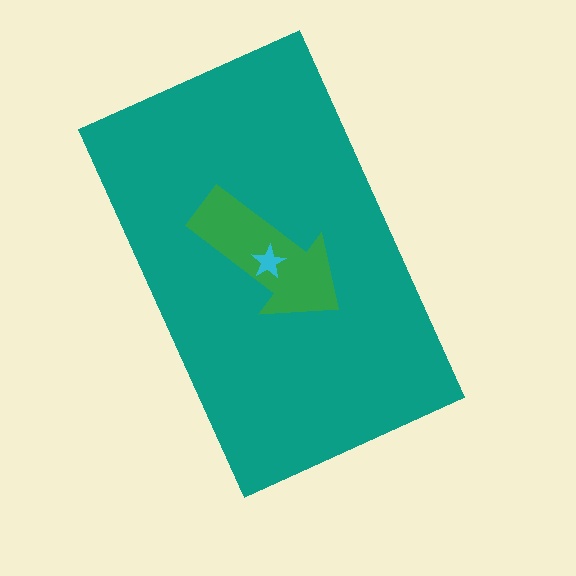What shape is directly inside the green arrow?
The cyan star.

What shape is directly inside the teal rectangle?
The green arrow.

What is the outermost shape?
The teal rectangle.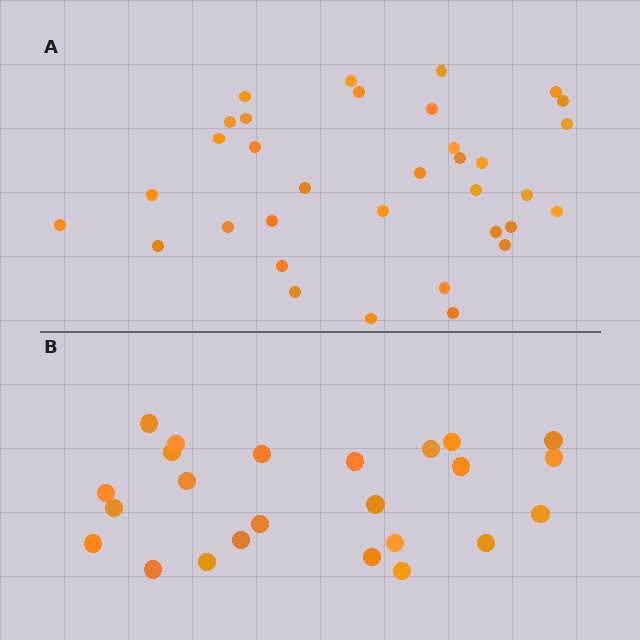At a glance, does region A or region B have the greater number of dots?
Region A (the top region) has more dots.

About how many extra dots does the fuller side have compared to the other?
Region A has roughly 10 or so more dots than region B.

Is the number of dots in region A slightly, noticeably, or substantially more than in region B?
Region A has noticeably more, but not dramatically so. The ratio is roughly 1.4 to 1.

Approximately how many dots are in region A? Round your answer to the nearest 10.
About 30 dots. (The exact count is 34, which rounds to 30.)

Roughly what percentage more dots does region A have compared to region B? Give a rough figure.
About 40% more.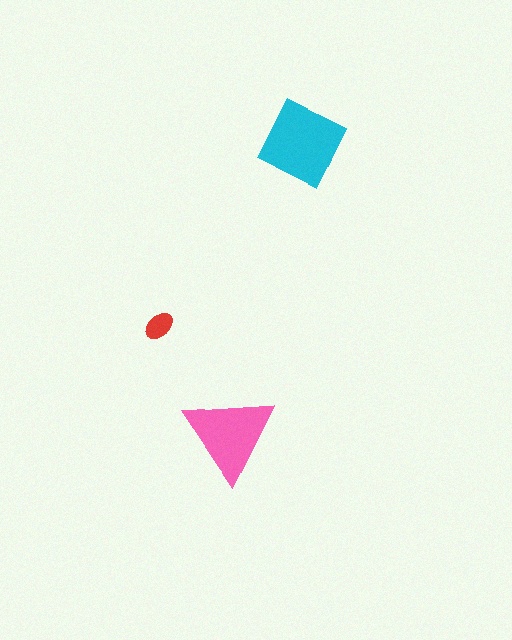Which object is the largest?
The cyan diamond.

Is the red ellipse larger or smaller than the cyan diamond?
Smaller.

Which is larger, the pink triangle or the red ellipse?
The pink triangle.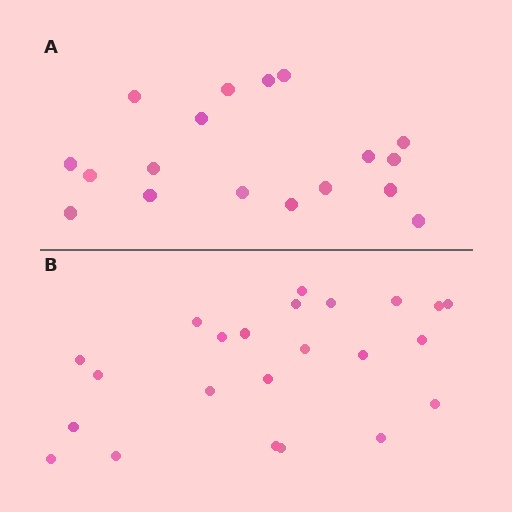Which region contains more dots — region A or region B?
Region B (the bottom region) has more dots.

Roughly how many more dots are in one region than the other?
Region B has about 5 more dots than region A.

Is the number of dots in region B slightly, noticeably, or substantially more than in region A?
Region B has noticeably more, but not dramatically so. The ratio is roughly 1.3 to 1.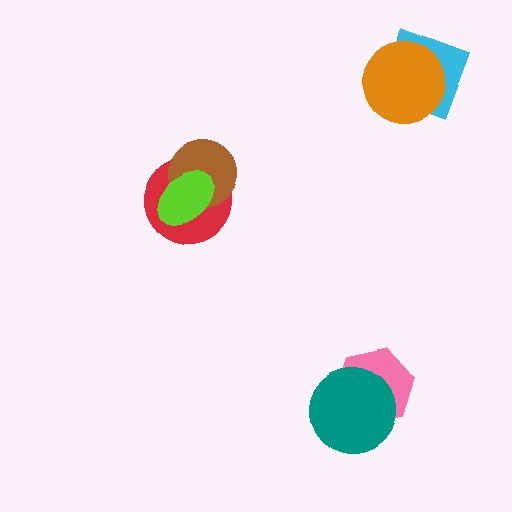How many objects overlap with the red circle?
2 objects overlap with the red circle.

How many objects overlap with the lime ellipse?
2 objects overlap with the lime ellipse.